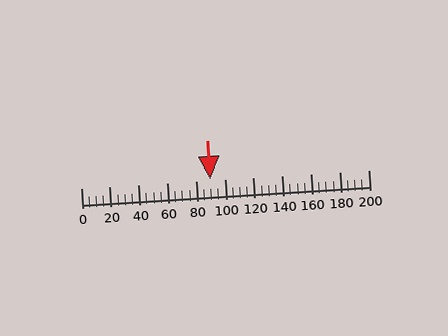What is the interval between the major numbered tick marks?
The major tick marks are spaced 20 units apart.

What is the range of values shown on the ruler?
The ruler shows values from 0 to 200.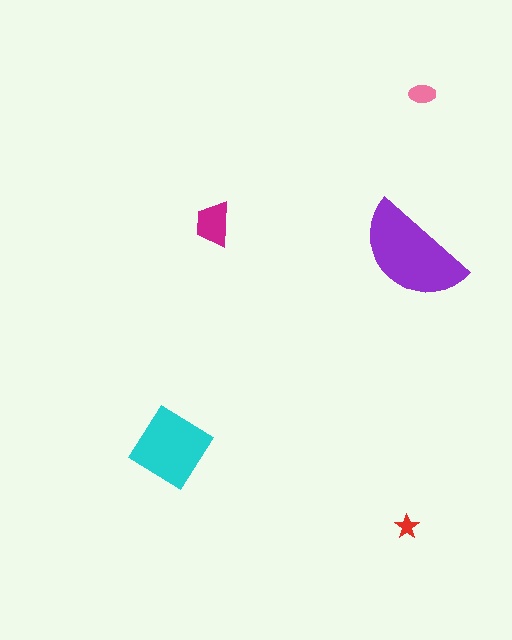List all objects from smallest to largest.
The red star, the pink ellipse, the magenta trapezoid, the cyan diamond, the purple semicircle.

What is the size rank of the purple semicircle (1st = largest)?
1st.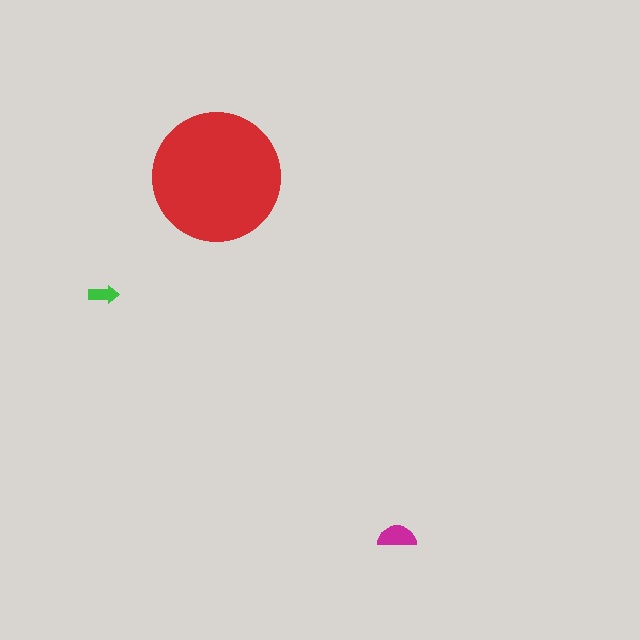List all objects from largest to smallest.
The red circle, the magenta semicircle, the green arrow.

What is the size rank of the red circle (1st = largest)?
1st.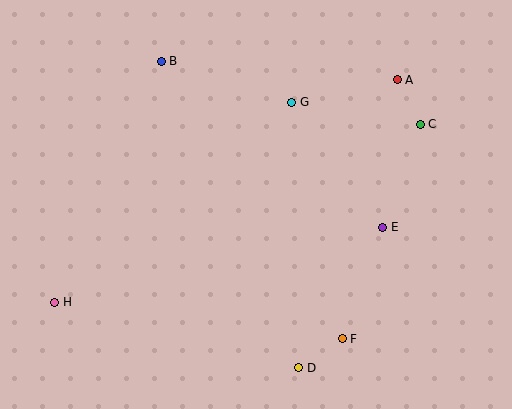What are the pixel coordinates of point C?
Point C is at (420, 124).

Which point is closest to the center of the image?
Point G at (292, 102) is closest to the center.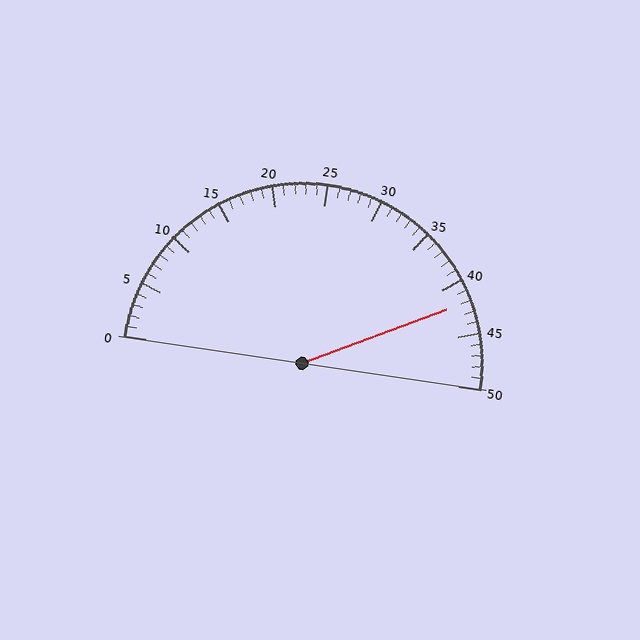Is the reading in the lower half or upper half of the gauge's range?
The reading is in the upper half of the range (0 to 50).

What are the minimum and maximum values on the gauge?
The gauge ranges from 0 to 50.